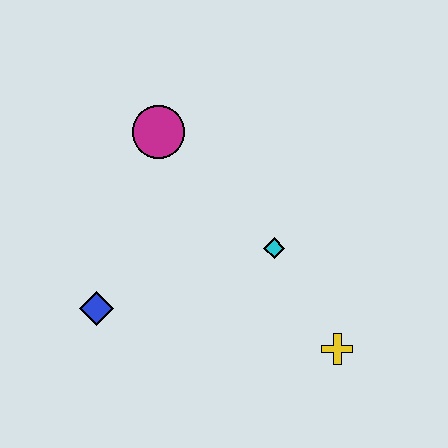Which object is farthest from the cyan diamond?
The blue diamond is farthest from the cyan diamond.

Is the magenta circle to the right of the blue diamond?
Yes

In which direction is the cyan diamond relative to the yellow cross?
The cyan diamond is above the yellow cross.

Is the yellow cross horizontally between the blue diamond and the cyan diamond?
No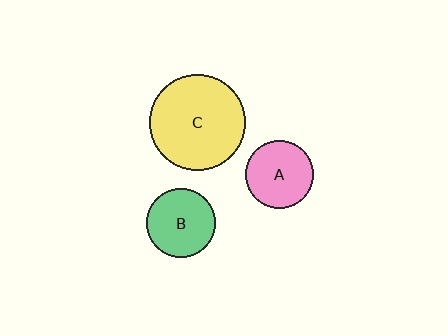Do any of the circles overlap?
No, none of the circles overlap.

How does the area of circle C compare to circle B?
Approximately 1.9 times.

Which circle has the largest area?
Circle C (yellow).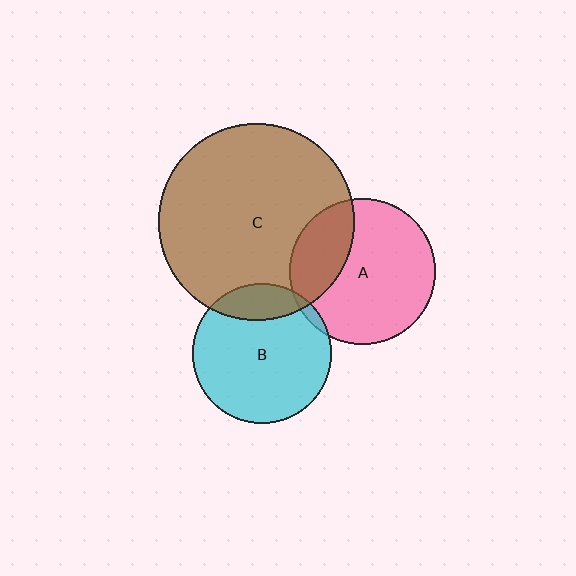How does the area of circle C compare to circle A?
Approximately 1.8 times.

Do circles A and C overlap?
Yes.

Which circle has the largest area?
Circle C (brown).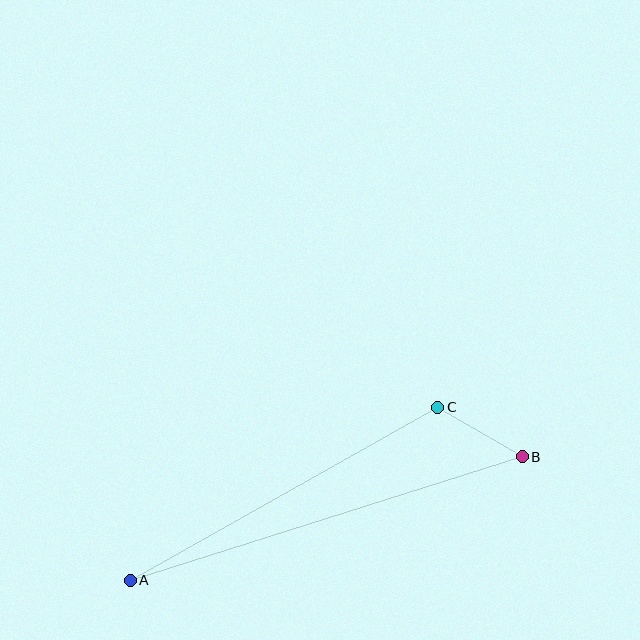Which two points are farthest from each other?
Points A and B are farthest from each other.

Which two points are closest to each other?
Points B and C are closest to each other.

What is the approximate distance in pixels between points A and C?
The distance between A and C is approximately 353 pixels.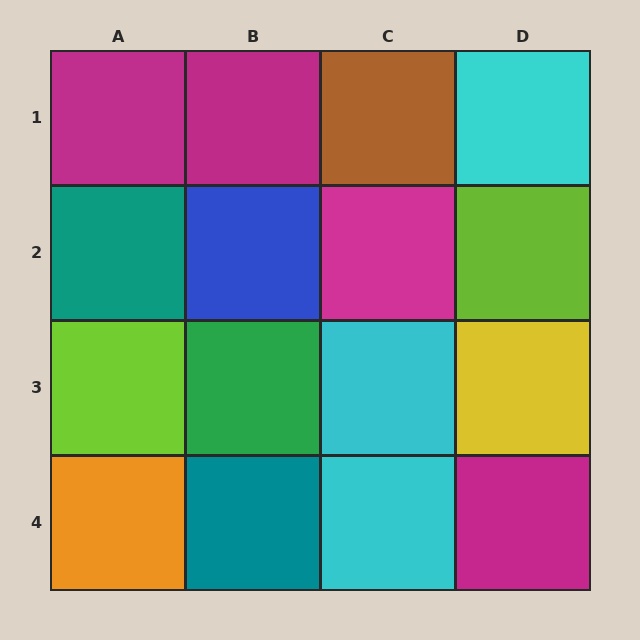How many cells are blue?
1 cell is blue.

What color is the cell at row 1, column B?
Magenta.